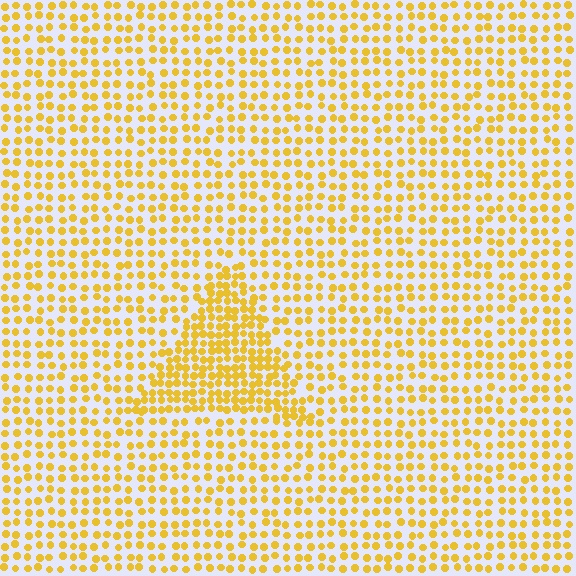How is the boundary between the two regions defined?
The boundary is defined by a change in element density (approximately 1.9x ratio). All elements are the same color, size, and shape.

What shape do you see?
I see a triangle.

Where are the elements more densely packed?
The elements are more densely packed inside the triangle boundary.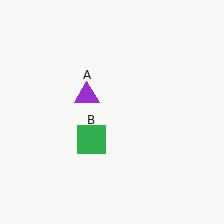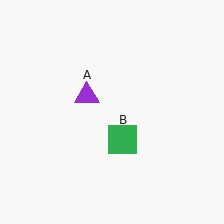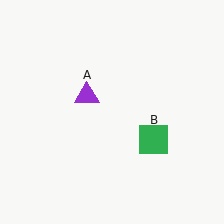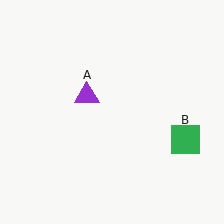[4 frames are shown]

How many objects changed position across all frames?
1 object changed position: green square (object B).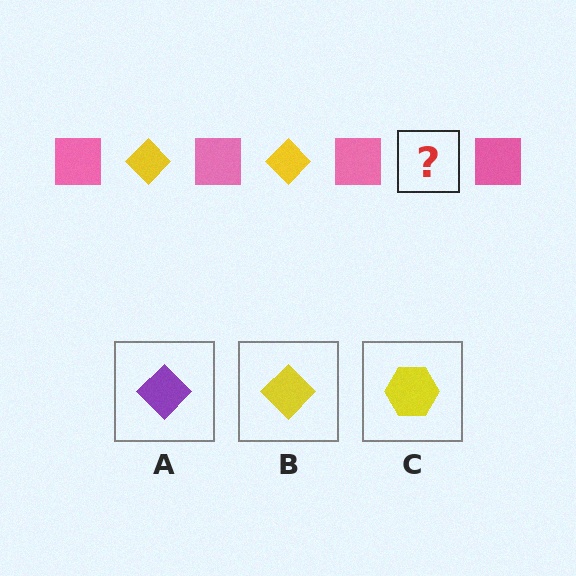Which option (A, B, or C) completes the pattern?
B.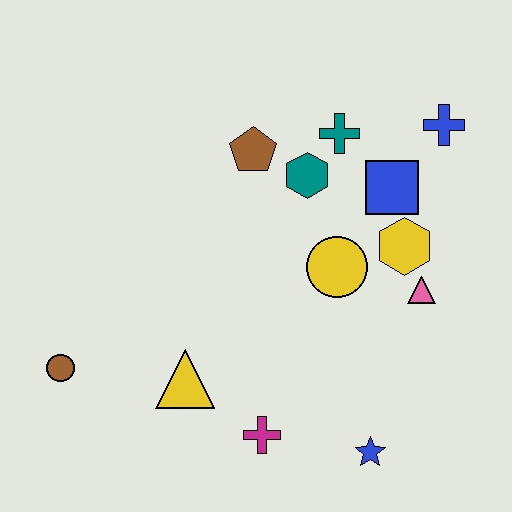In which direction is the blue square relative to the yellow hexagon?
The blue square is above the yellow hexagon.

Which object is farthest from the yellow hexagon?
The brown circle is farthest from the yellow hexagon.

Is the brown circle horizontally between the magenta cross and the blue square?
No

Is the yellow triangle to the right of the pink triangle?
No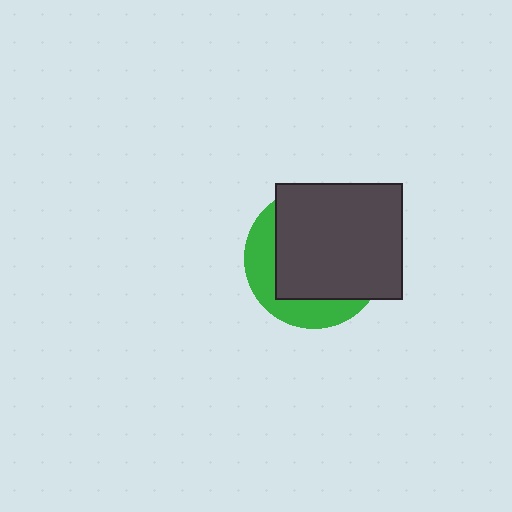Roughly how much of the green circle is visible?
A small part of it is visible (roughly 31%).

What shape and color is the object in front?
The object in front is a dark gray rectangle.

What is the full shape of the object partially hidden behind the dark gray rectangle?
The partially hidden object is a green circle.